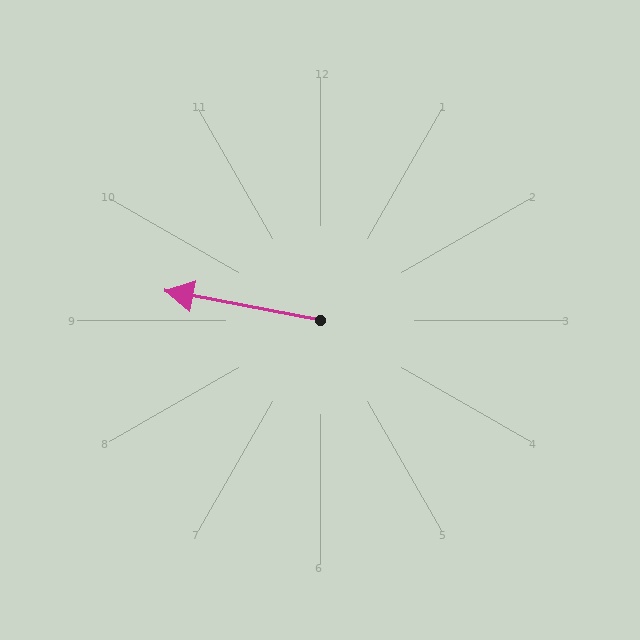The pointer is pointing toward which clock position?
Roughly 9 o'clock.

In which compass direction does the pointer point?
West.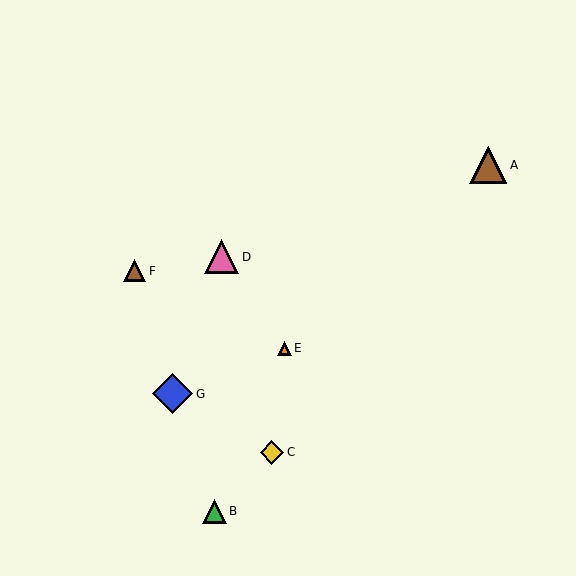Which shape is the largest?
The blue diamond (labeled G) is the largest.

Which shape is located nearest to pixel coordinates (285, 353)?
The orange triangle (labeled E) at (284, 348) is nearest to that location.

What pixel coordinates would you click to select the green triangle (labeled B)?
Click at (214, 511) to select the green triangle B.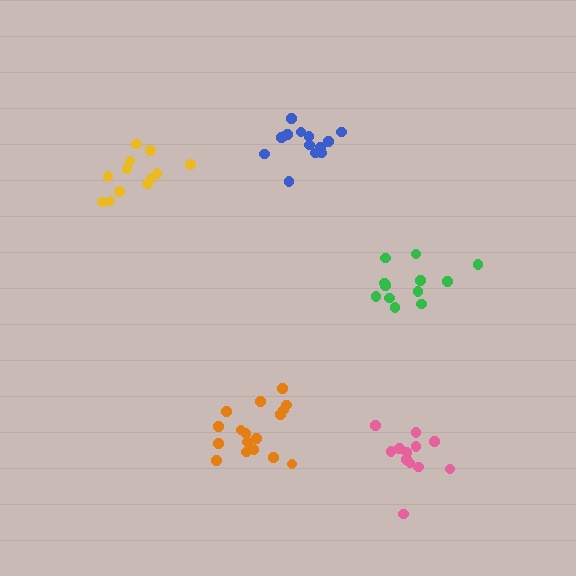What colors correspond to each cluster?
The clusters are colored: pink, blue, green, yellow, orange.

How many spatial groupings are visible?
There are 5 spatial groupings.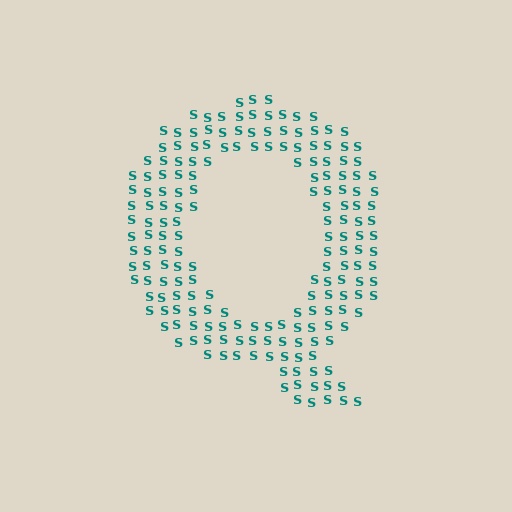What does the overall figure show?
The overall figure shows the letter Q.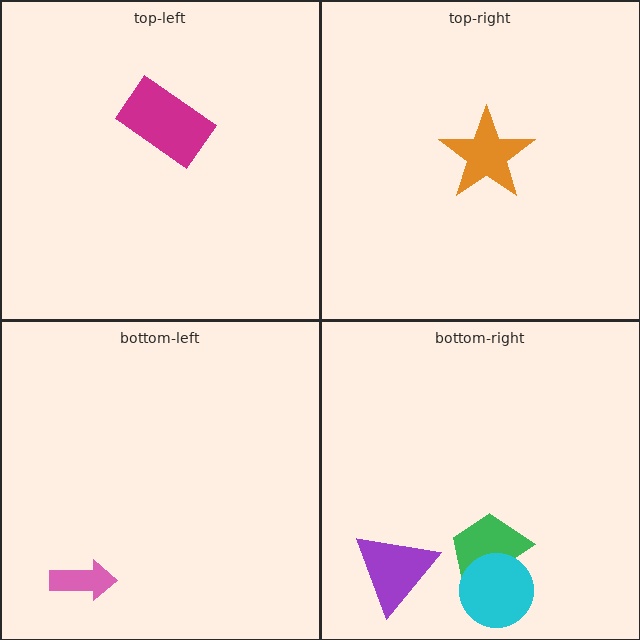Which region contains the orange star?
The top-right region.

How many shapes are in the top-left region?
1.